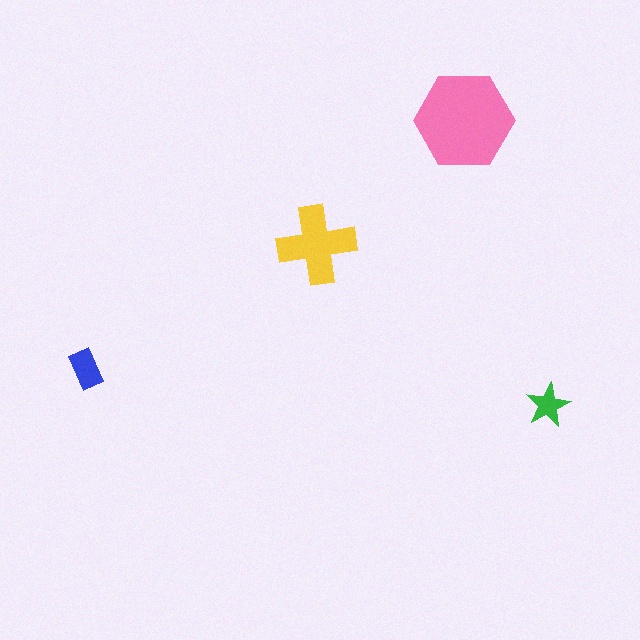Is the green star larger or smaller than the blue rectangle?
Smaller.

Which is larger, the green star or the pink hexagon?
The pink hexagon.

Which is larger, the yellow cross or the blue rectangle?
The yellow cross.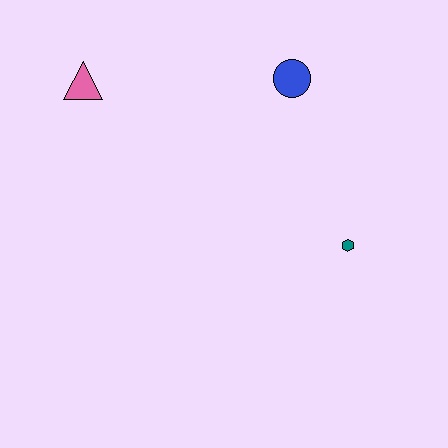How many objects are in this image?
There are 3 objects.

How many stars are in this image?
There are no stars.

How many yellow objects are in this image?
There are no yellow objects.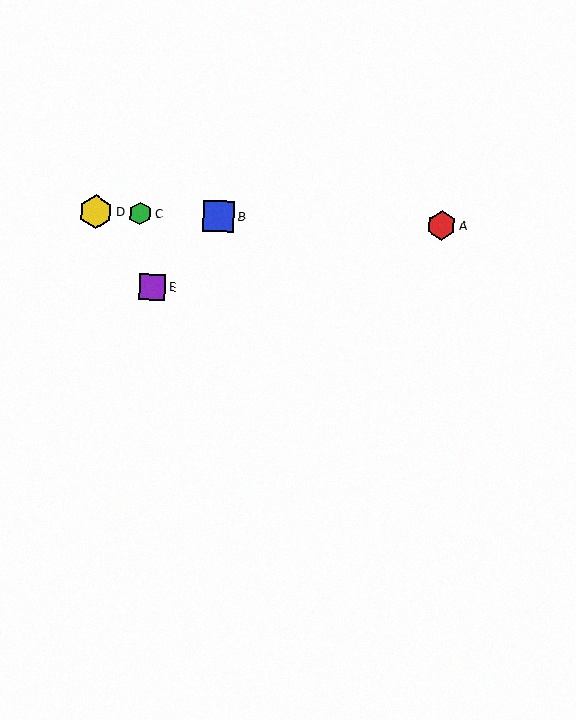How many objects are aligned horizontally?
4 objects (A, B, C, D) are aligned horizontally.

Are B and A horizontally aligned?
Yes, both are at y≈217.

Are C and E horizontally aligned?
No, C is at y≈214 and E is at y≈287.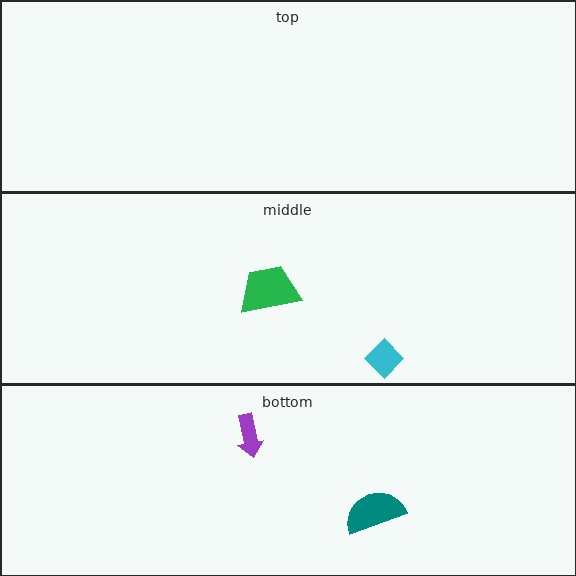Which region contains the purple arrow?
The bottom region.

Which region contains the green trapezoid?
The middle region.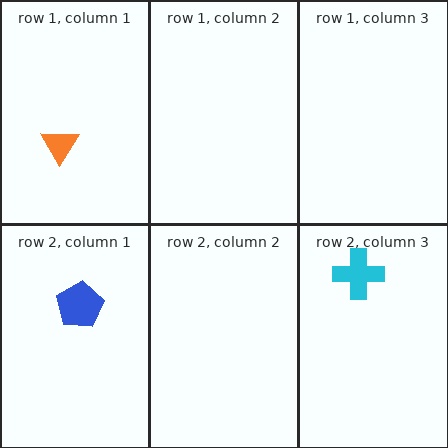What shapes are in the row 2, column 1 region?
The blue pentagon.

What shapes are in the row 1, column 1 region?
The orange triangle.